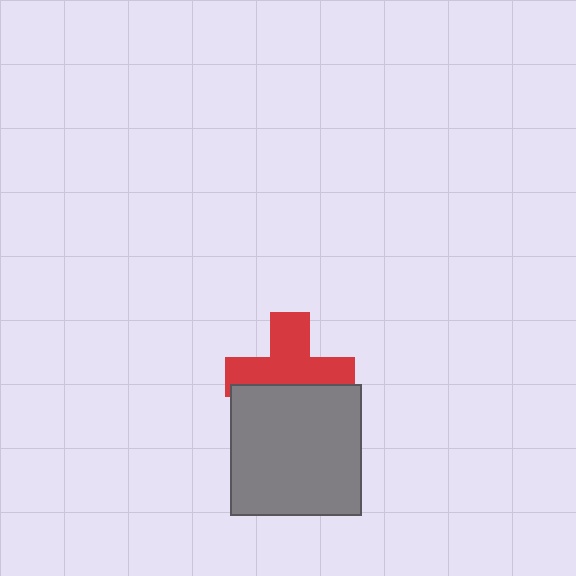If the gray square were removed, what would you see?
You would see the complete red cross.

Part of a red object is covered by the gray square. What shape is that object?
It is a cross.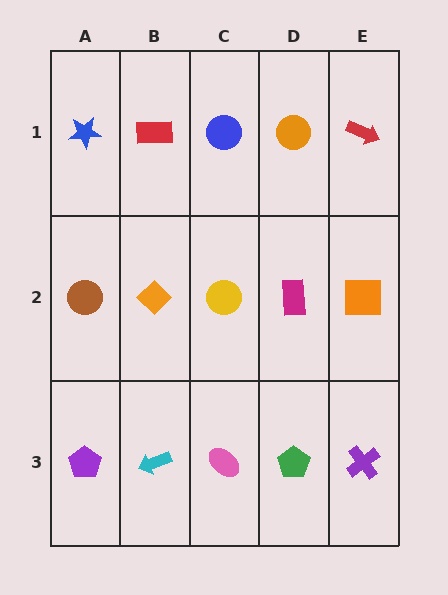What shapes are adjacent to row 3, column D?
A magenta rectangle (row 2, column D), a pink ellipse (row 3, column C), a purple cross (row 3, column E).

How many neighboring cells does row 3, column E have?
2.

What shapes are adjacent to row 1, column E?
An orange square (row 2, column E), an orange circle (row 1, column D).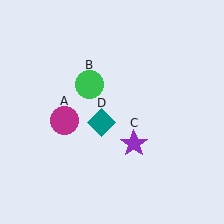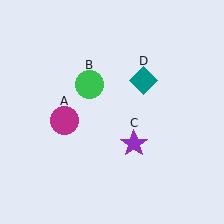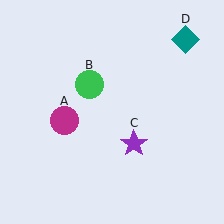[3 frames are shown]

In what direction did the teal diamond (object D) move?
The teal diamond (object D) moved up and to the right.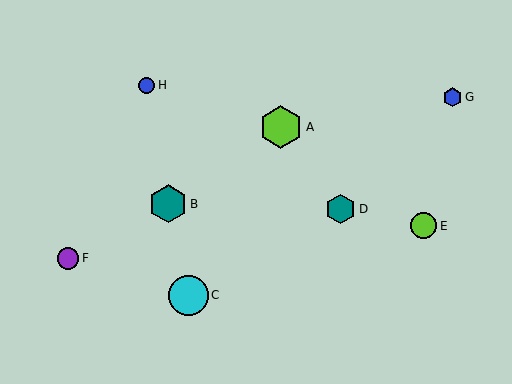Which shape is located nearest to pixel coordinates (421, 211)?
The lime circle (labeled E) at (424, 226) is nearest to that location.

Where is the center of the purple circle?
The center of the purple circle is at (68, 258).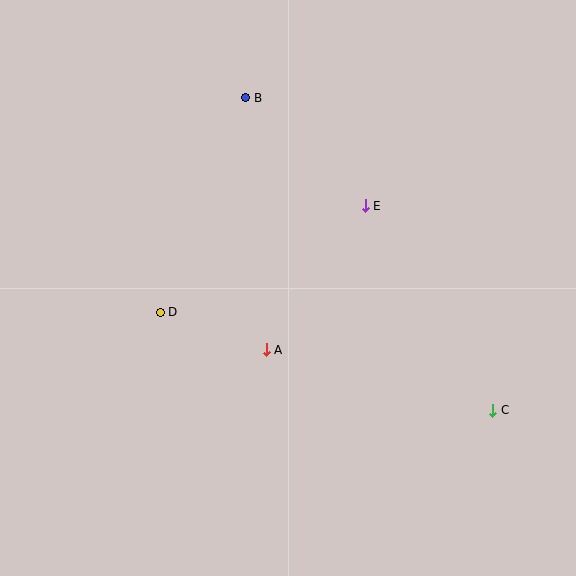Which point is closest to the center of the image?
Point A at (266, 350) is closest to the center.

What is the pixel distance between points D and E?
The distance between D and E is 231 pixels.